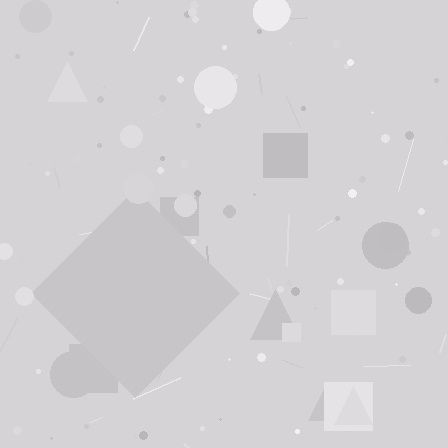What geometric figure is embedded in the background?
A diamond is embedded in the background.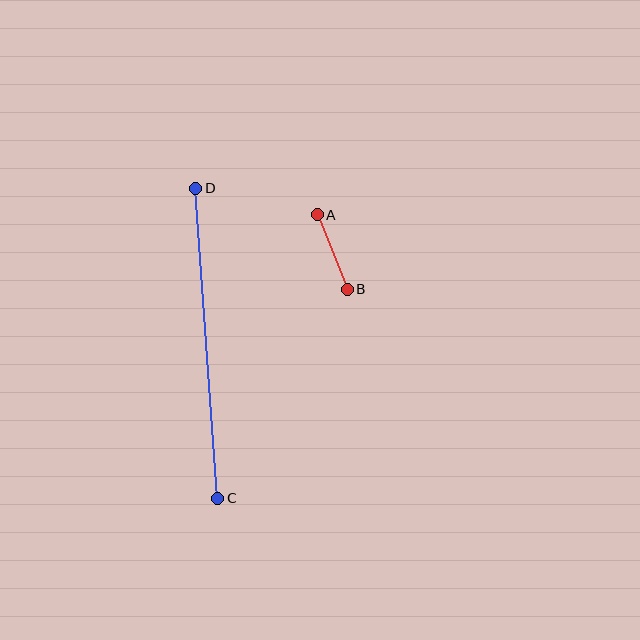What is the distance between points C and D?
The distance is approximately 311 pixels.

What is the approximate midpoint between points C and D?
The midpoint is at approximately (207, 343) pixels.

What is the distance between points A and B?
The distance is approximately 80 pixels.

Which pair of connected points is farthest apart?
Points C and D are farthest apart.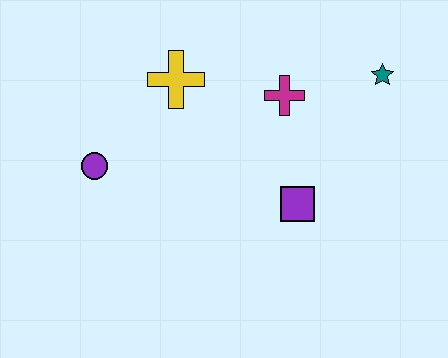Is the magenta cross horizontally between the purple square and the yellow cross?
Yes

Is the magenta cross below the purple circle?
No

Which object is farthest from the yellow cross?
The teal star is farthest from the yellow cross.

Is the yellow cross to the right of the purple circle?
Yes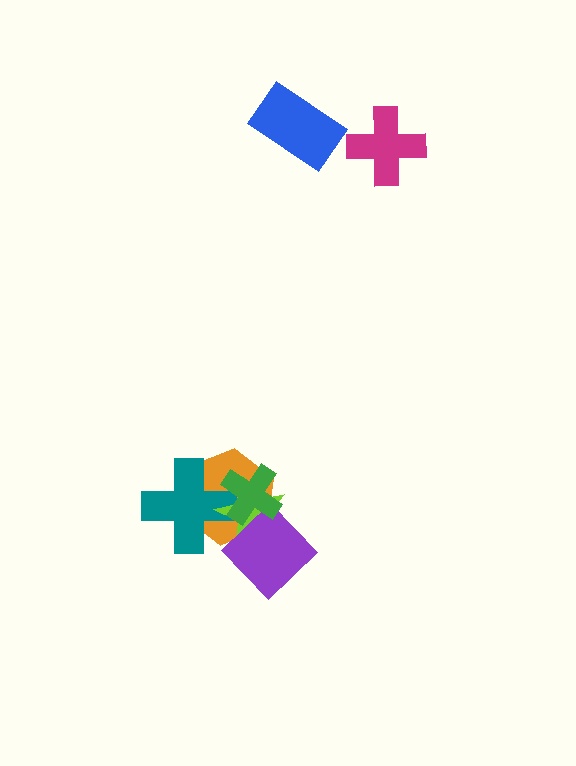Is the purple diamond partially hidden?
Yes, it is partially covered by another shape.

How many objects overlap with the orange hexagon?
4 objects overlap with the orange hexagon.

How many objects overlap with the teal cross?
3 objects overlap with the teal cross.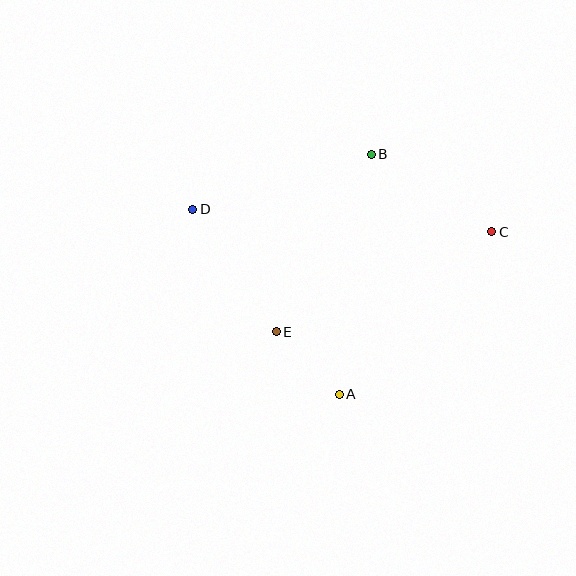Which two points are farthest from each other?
Points C and D are farthest from each other.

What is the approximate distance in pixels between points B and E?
The distance between B and E is approximately 201 pixels.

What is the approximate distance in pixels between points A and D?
The distance between A and D is approximately 236 pixels.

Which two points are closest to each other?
Points A and E are closest to each other.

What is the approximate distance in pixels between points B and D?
The distance between B and D is approximately 187 pixels.